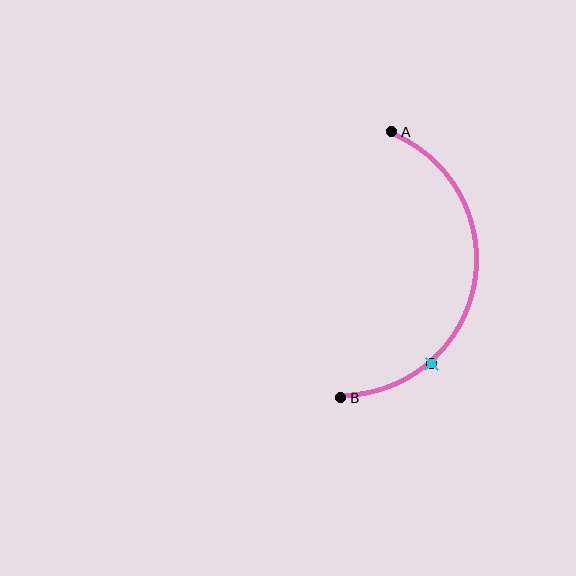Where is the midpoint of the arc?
The arc midpoint is the point on the curve farthest from the straight line joining A and B. It sits to the right of that line.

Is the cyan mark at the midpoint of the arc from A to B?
No. The cyan mark lies on the arc but is closer to endpoint B. The arc midpoint would be at the point on the curve equidistant along the arc from both A and B.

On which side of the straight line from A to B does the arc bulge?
The arc bulges to the right of the straight line connecting A and B.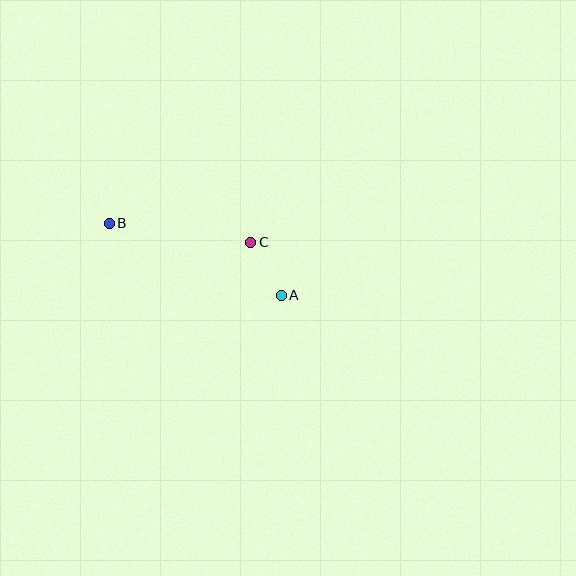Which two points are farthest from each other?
Points A and B are farthest from each other.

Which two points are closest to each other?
Points A and C are closest to each other.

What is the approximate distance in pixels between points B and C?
The distance between B and C is approximately 143 pixels.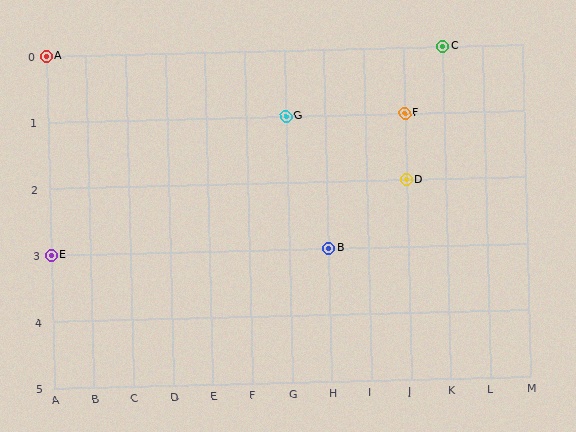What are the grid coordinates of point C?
Point C is at grid coordinates (K, 0).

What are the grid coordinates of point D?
Point D is at grid coordinates (J, 2).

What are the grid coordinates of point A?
Point A is at grid coordinates (A, 0).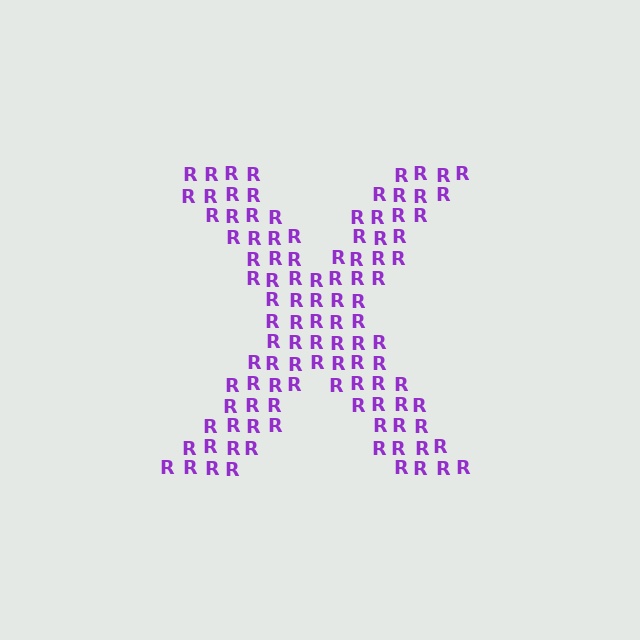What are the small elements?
The small elements are letter R's.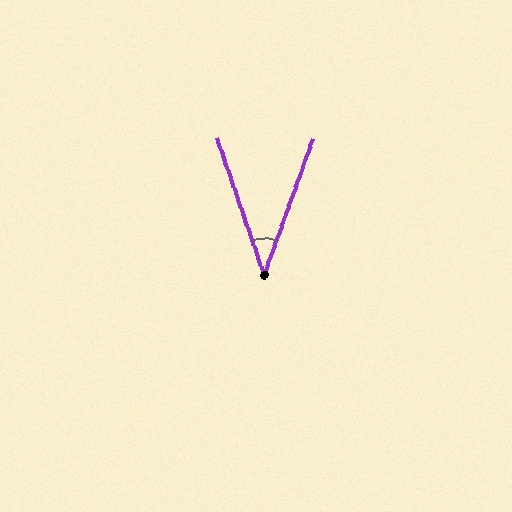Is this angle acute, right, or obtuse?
It is acute.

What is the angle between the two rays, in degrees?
Approximately 39 degrees.